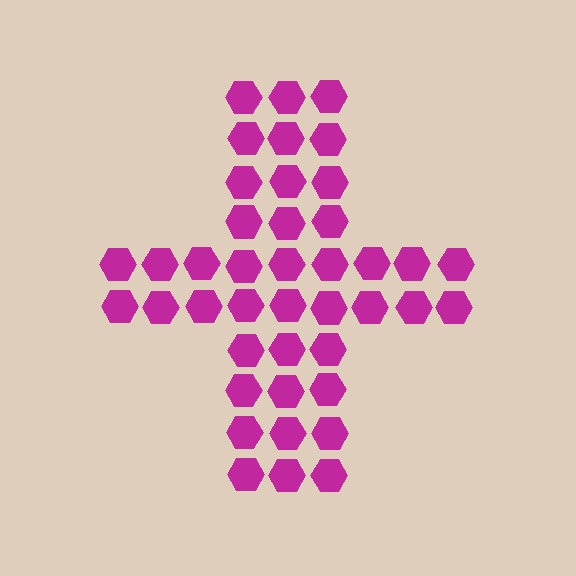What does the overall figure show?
The overall figure shows a cross.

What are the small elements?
The small elements are hexagons.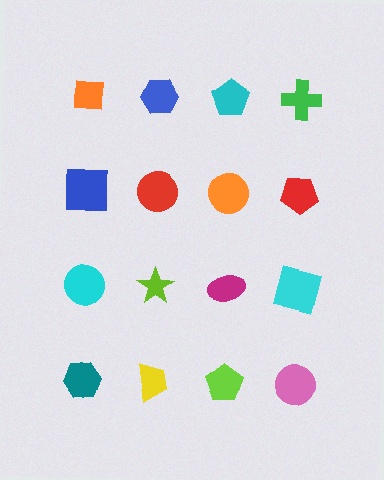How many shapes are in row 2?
4 shapes.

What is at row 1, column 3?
A cyan pentagon.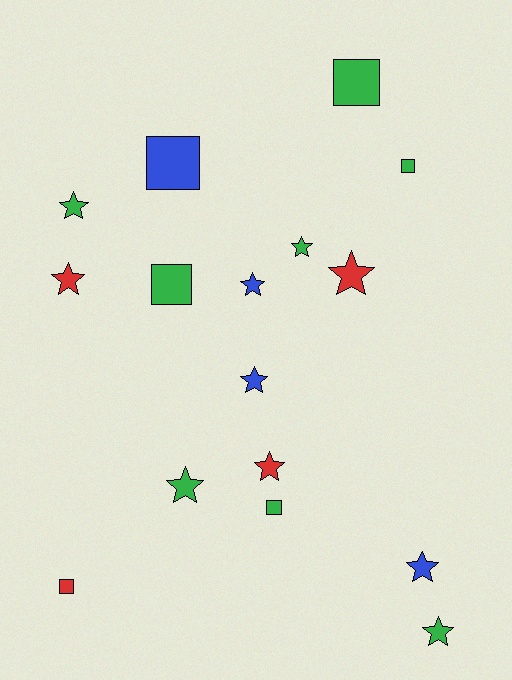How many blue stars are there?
There are 3 blue stars.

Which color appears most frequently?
Green, with 8 objects.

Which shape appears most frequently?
Star, with 10 objects.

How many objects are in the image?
There are 16 objects.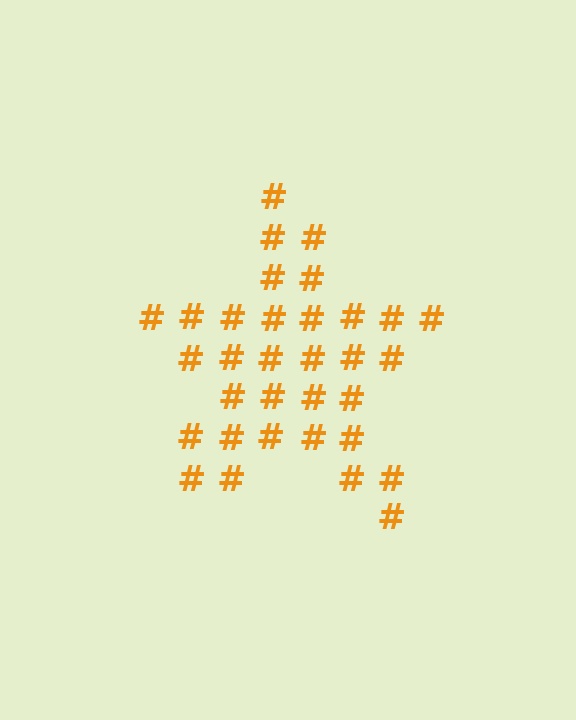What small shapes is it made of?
It is made of small hash symbols.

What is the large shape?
The large shape is a star.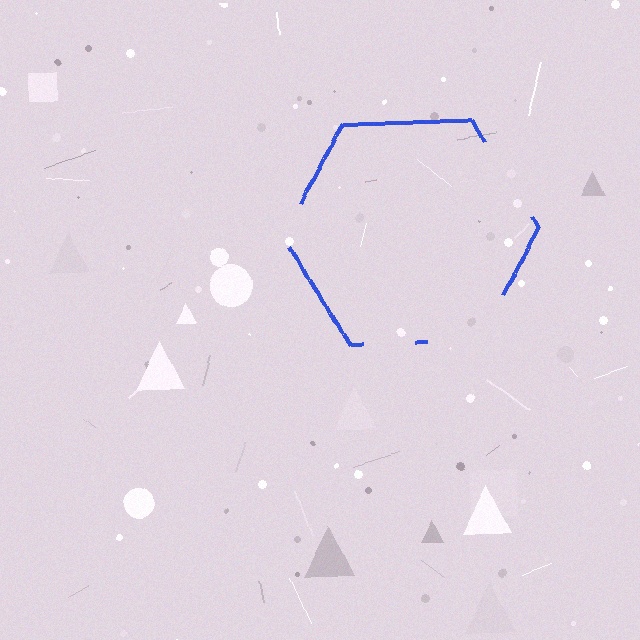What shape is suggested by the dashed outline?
The dashed outline suggests a hexagon.